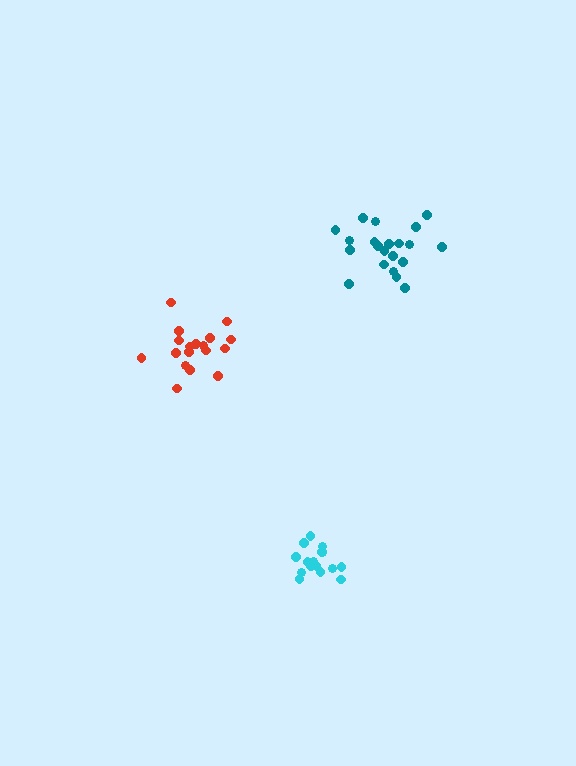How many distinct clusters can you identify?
There are 3 distinct clusters.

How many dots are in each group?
Group 1: 21 dots, Group 2: 18 dots, Group 3: 16 dots (55 total).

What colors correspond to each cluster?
The clusters are colored: teal, red, cyan.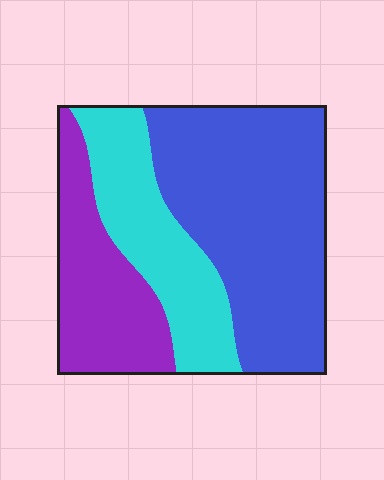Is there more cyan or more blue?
Blue.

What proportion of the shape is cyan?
Cyan takes up about one quarter (1/4) of the shape.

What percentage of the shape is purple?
Purple covers 24% of the shape.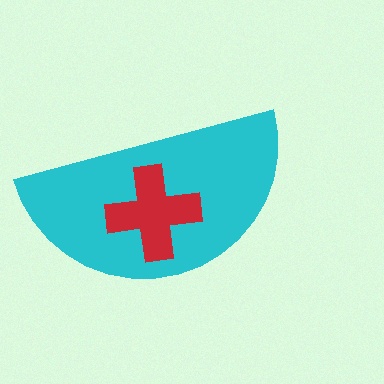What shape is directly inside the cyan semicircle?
The red cross.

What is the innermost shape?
The red cross.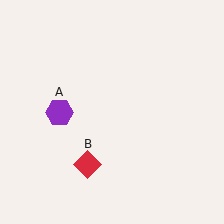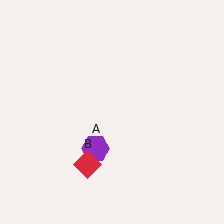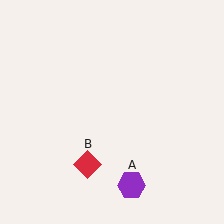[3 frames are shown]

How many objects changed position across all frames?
1 object changed position: purple hexagon (object A).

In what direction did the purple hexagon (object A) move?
The purple hexagon (object A) moved down and to the right.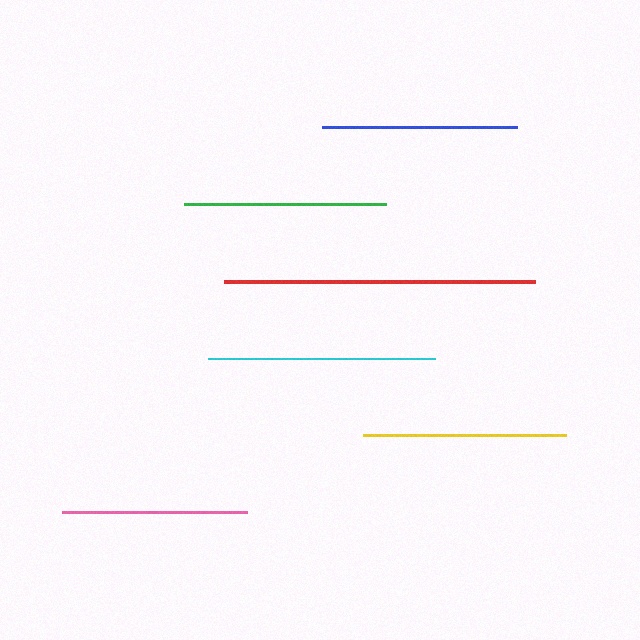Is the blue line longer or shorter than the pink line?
The blue line is longer than the pink line.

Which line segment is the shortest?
The pink line is the shortest at approximately 185 pixels.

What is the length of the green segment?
The green segment is approximately 201 pixels long.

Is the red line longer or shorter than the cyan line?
The red line is longer than the cyan line.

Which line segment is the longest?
The red line is the longest at approximately 311 pixels.